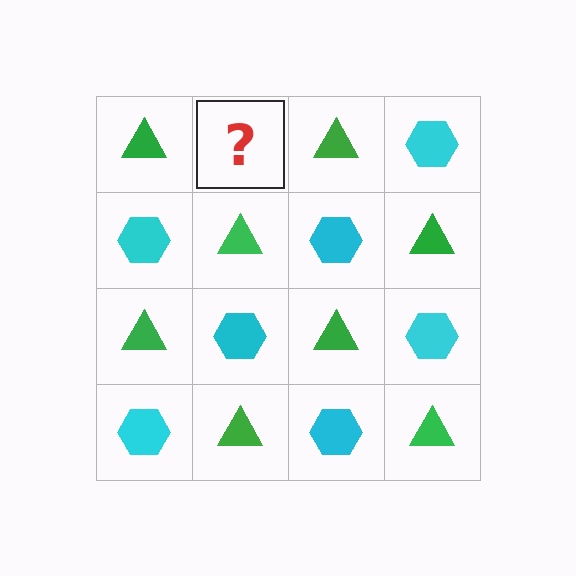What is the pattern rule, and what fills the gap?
The rule is that it alternates green triangle and cyan hexagon in a checkerboard pattern. The gap should be filled with a cyan hexagon.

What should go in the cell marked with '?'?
The missing cell should contain a cyan hexagon.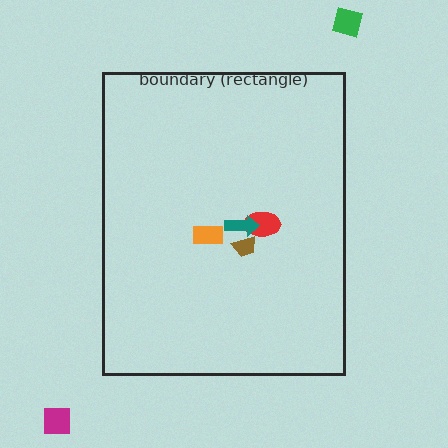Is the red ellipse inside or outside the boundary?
Inside.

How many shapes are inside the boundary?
4 inside, 2 outside.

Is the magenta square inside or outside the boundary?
Outside.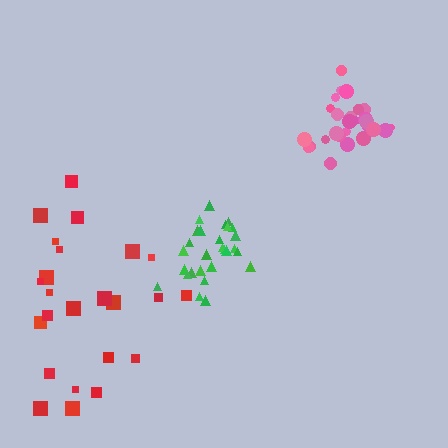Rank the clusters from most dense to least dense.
pink, green, red.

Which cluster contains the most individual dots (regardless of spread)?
Green (28).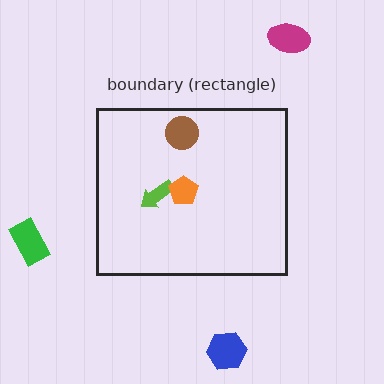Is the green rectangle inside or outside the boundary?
Outside.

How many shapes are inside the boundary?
3 inside, 3 outside.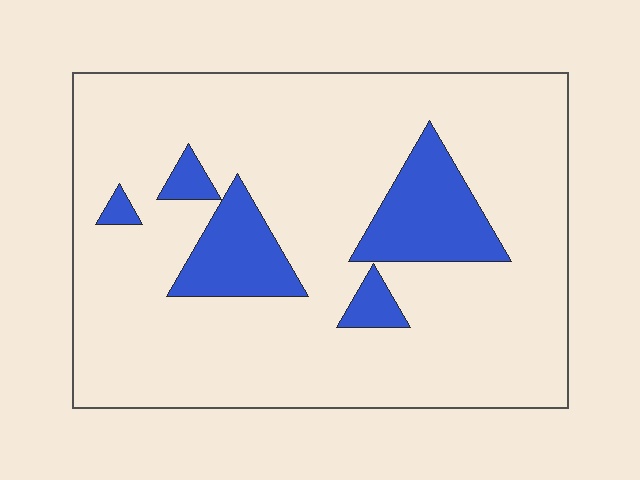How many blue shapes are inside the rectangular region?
5.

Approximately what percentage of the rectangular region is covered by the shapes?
Approximately 15%.